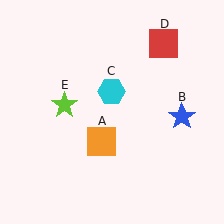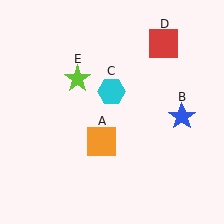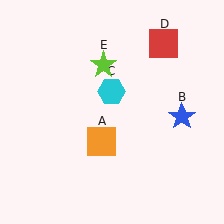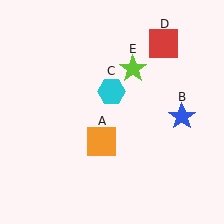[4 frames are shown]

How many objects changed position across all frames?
1 object changed position: lime star (object E).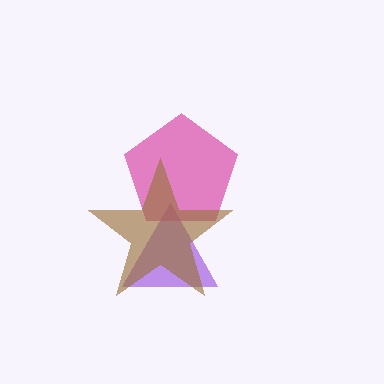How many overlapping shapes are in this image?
There are 3 overlapping shapes in the image.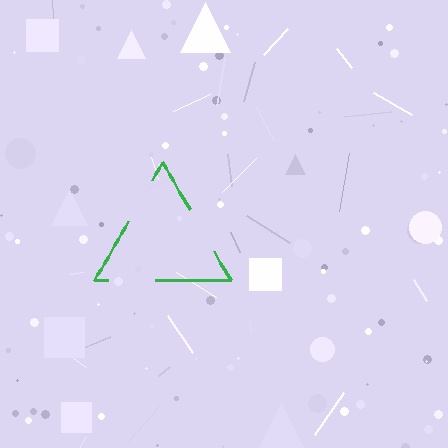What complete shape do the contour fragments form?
The contour fragments form a triangle.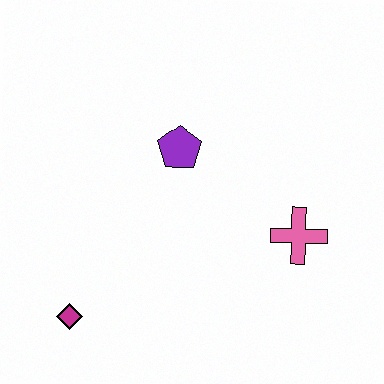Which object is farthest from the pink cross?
The magenta diamond is farthest from the pink cross.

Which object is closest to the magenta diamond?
The purple pentagon is closest to the magenta diamond.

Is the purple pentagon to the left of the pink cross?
Yes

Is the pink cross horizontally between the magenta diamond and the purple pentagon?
No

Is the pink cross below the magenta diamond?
No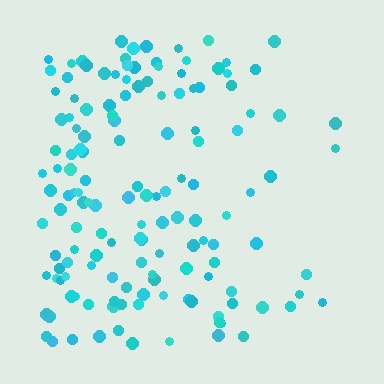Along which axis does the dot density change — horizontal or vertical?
Horizontal.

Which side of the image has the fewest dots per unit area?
The right.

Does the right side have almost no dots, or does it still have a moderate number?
Still a moderate number, just noticeably fewer than the left.